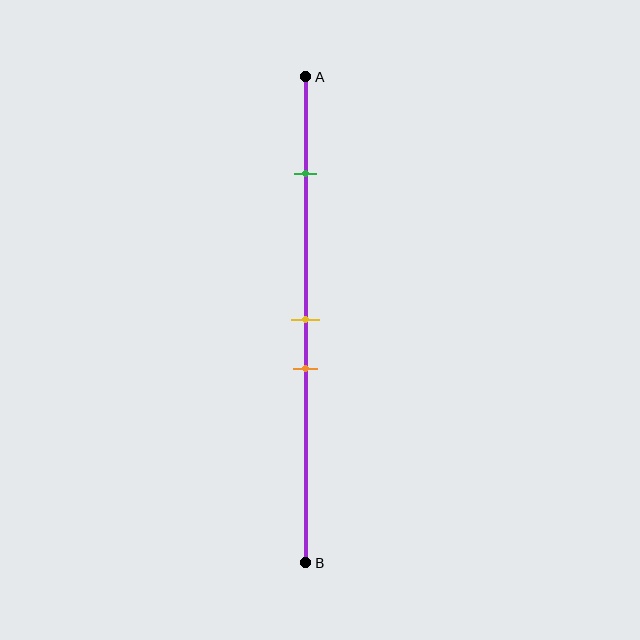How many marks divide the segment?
There are 3 marks dividing the segment.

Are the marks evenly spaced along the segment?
No, the marks are not evenly spaced.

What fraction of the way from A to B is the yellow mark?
The yellow mark is approximately 50% (0.5) of the way from A to B.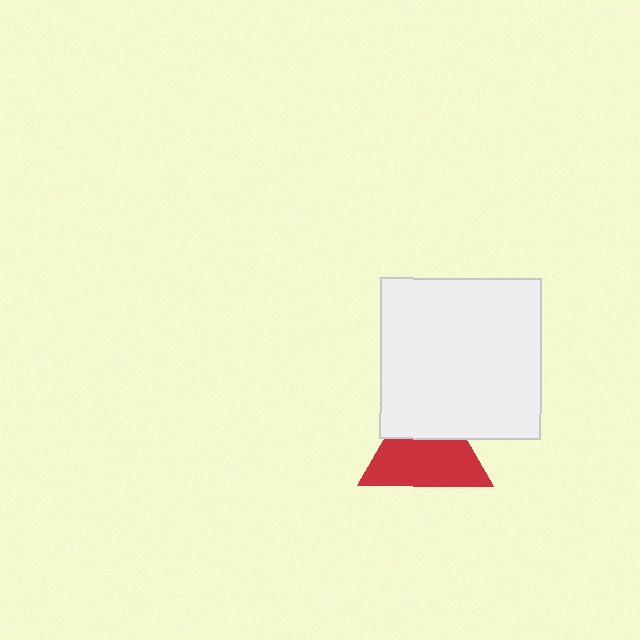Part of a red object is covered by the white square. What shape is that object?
It is a triangle.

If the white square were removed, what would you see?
You would see the complete red triangle.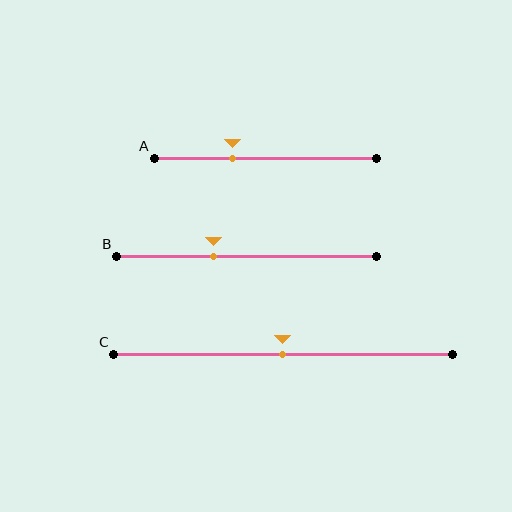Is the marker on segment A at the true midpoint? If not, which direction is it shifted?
No, the marker on segment A is shifted to the left by about 15% of the segment length.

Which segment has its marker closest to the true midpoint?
Segment C has its marker closest to the true midpoint.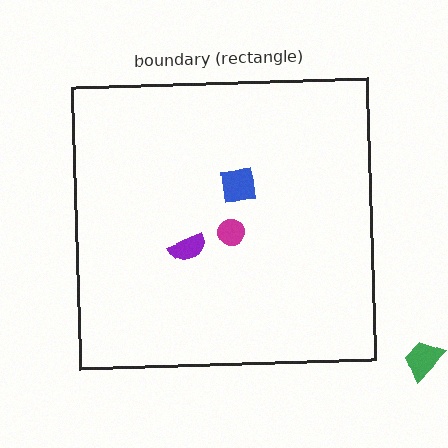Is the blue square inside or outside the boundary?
Inside.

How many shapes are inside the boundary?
3 inside, 1 outside.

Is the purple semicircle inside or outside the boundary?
Inside.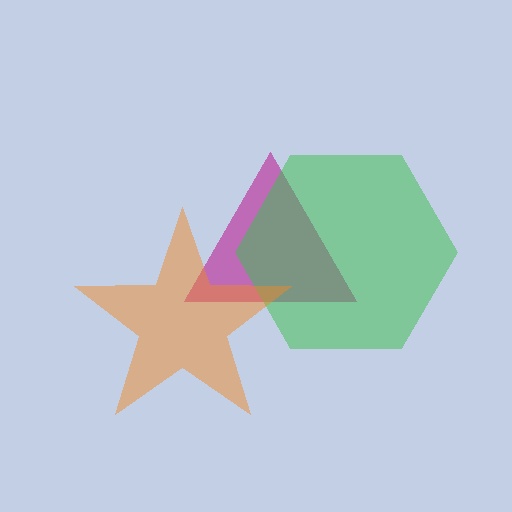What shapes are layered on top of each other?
The layered shapes are: a magenta triangle, a green hexagon, an orange star.